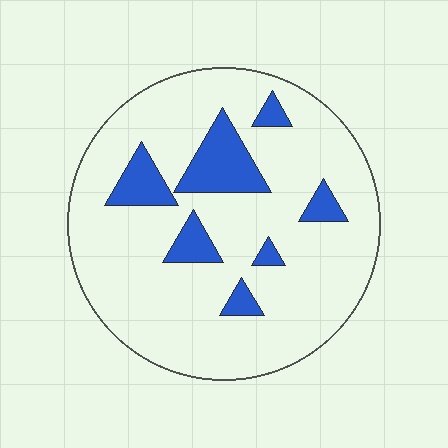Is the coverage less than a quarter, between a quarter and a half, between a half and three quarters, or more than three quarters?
Less than a quarter.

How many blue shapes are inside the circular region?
7.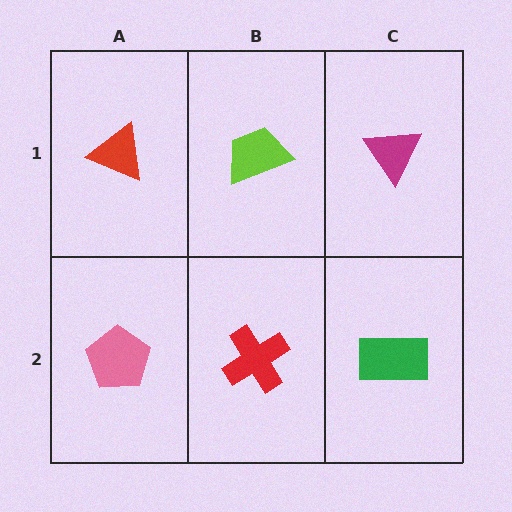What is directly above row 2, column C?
A magenta triangle.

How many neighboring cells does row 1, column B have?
3.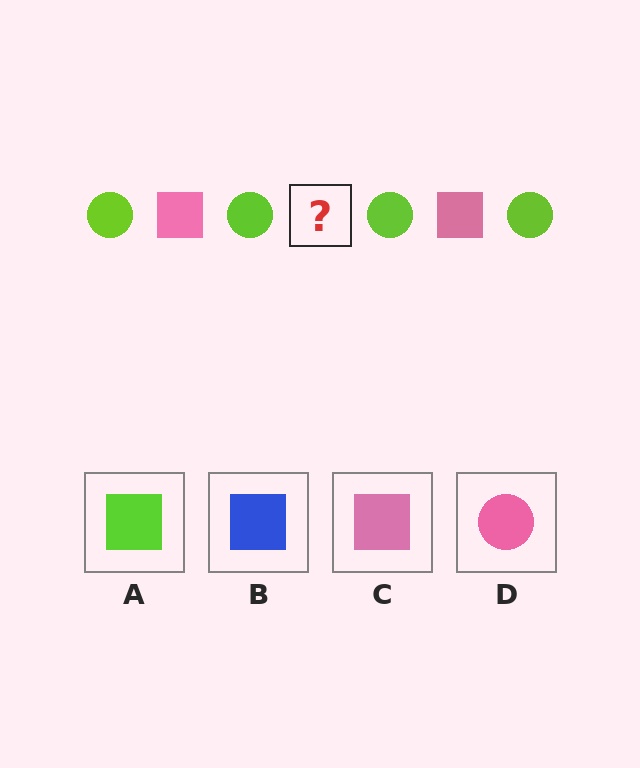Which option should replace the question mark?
Option C.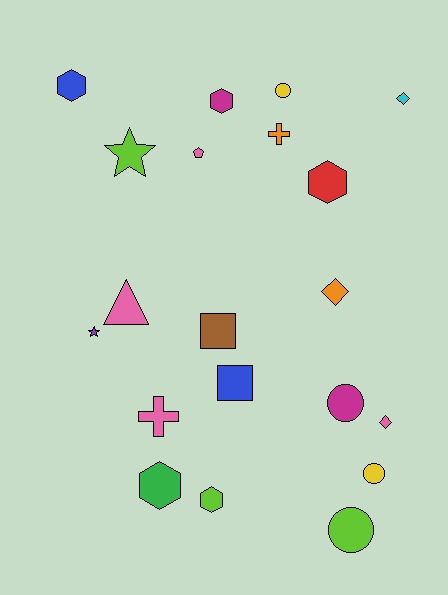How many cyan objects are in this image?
There is 1 cyan object.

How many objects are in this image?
There are 20 objects.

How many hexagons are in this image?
There are 5 hexagons.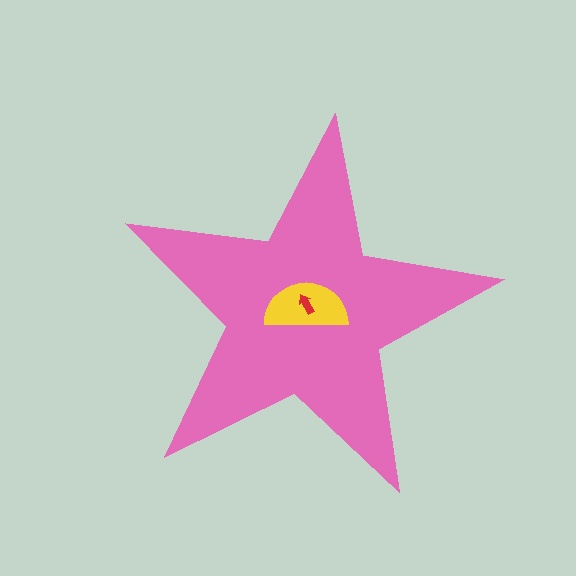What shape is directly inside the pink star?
The yellow semicircle.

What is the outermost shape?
The pink star.